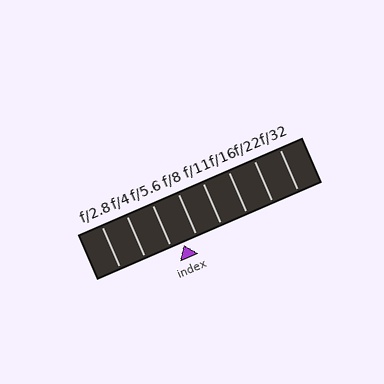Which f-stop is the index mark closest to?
The index mark is closest to f/5.6.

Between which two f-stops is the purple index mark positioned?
The index mark is between f/5.6 and f/8.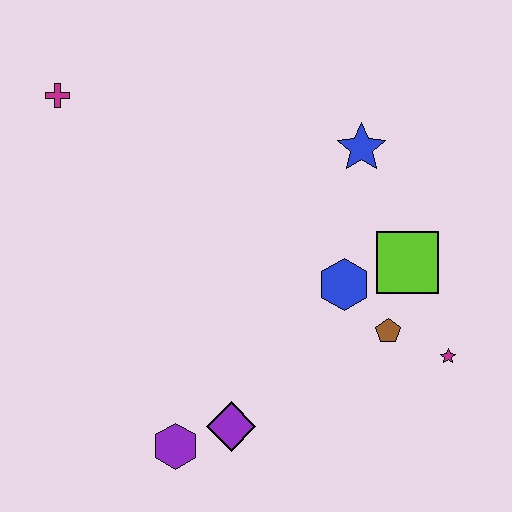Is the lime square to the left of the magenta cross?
No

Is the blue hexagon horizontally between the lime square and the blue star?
No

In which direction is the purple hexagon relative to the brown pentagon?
The purple hexagon is to the left of the brown pentagon.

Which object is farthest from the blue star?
The purple hexagon is farthest from the blue star.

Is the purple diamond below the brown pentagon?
Yes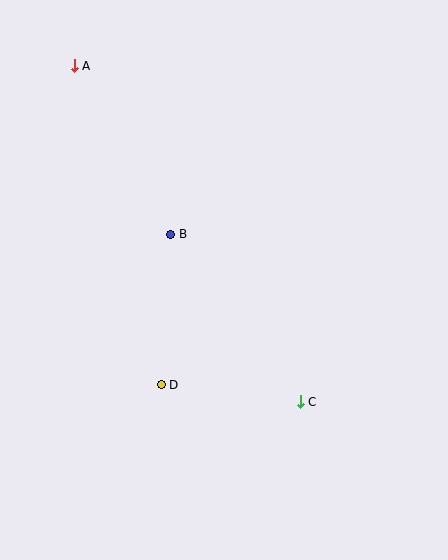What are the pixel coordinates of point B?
Point B is at (171, 234).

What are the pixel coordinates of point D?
Point D is at (161, 385).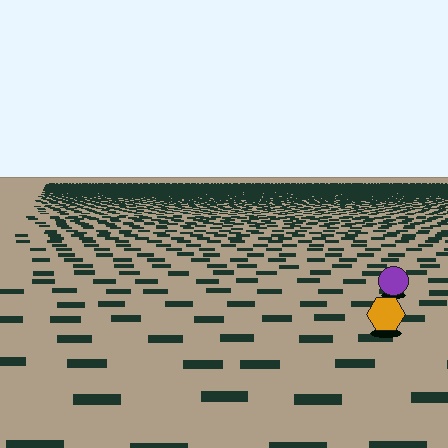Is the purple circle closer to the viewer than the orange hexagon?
No. The orange hexagon is closer — you can tell from the texture gradient: the ground texture is coarser near it.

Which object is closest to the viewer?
The orange hexagon is closest. The texture marks near it are larger and more spread out.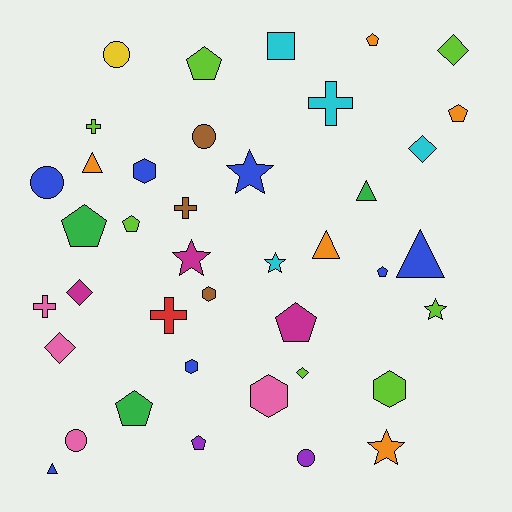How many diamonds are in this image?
There are 5 diamonds.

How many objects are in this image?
There are 40 objects.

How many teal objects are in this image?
There are no teal objects.